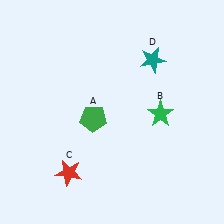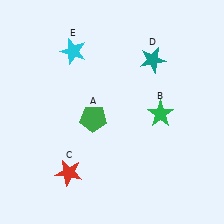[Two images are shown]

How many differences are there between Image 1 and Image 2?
There is 1 difference between the two images.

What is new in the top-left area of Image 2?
A cyan star (E) was added in the top-left area of Image 2.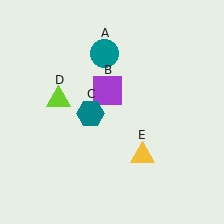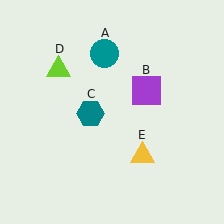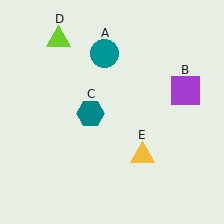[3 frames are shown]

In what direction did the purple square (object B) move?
The purple square (object B) moved right.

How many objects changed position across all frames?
2 objects changed position: purple square (object B), lime triangle (object D).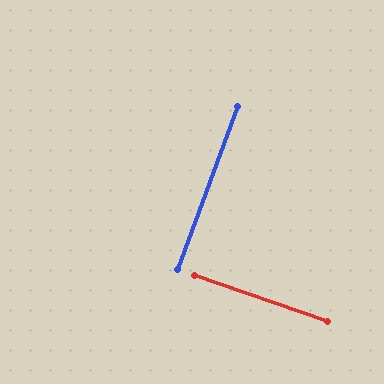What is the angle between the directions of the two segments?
Approximately 89 degrees.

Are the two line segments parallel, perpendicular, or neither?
Perpendicular — they meet at approximately 89°.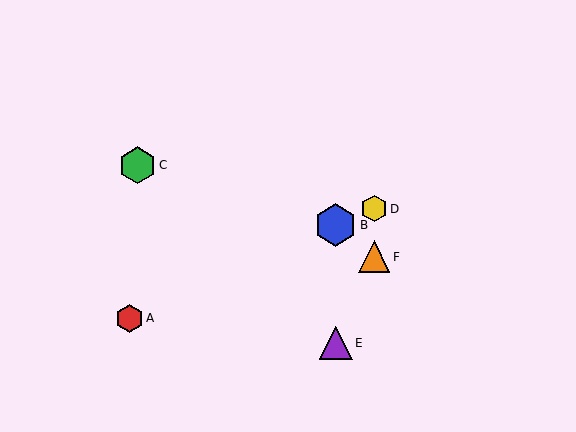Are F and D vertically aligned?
Yes, both are at x≈374.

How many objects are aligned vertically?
2 objects (D, F) are aligned vertically.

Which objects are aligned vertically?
Objects D, F are aligned vertically.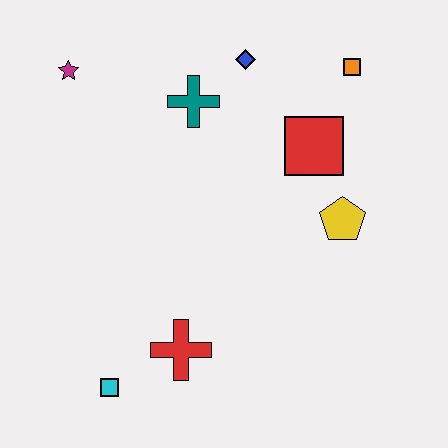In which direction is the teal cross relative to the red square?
The teal cross is to the left of the red square.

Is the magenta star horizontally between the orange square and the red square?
No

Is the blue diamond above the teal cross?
Yes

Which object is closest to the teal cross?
The blue diamond is closest to the teal cross.